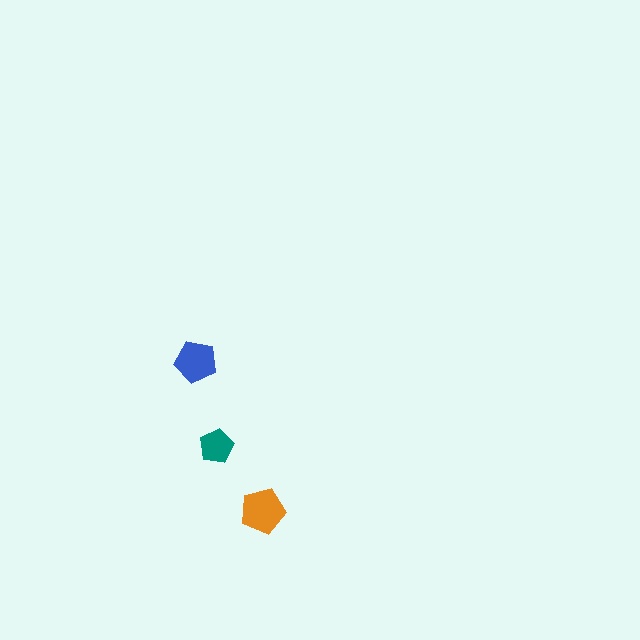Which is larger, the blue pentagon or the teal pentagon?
The blue one.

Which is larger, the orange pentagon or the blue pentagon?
The orange one.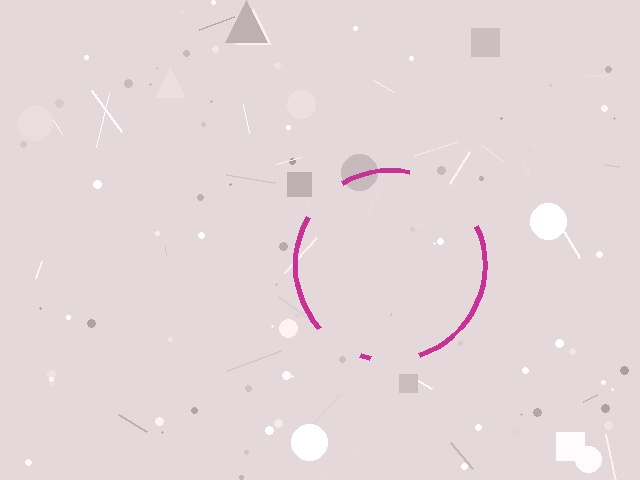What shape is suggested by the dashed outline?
The dashed outline suggests a circle.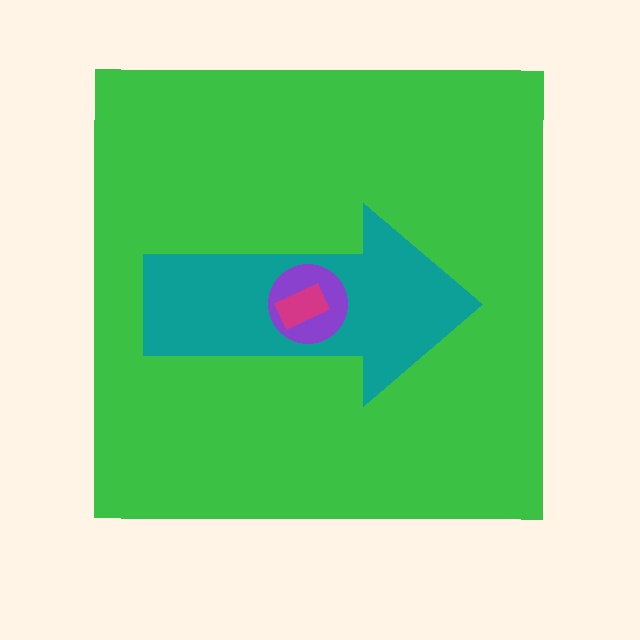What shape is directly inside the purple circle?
The magenta rectangle.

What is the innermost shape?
The magenta rectangle.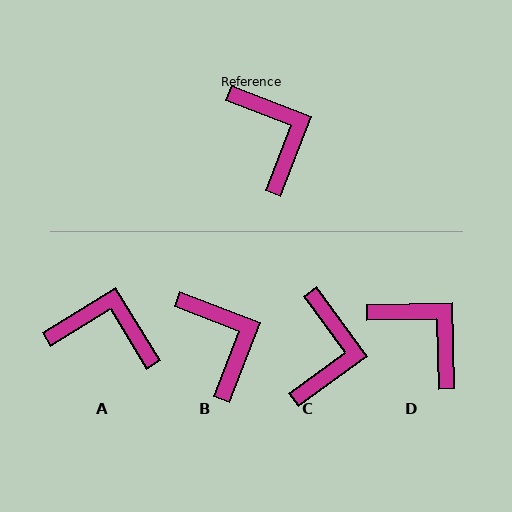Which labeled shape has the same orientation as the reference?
B.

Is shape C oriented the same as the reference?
No, it is off by about 33 degrees.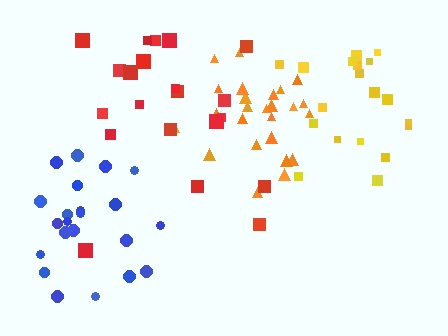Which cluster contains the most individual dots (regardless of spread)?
Orange (25).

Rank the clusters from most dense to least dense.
orange, blue, yellow, red.